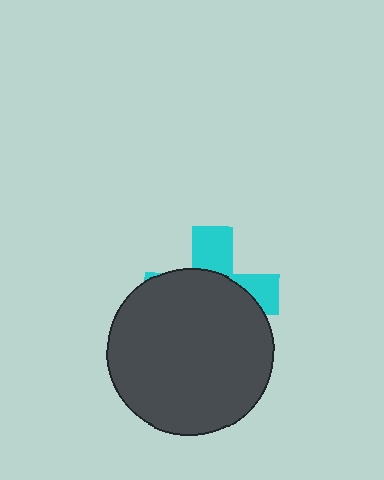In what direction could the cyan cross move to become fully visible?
The cyan cross could move up. That would shift it out from behind the dark gray circle entirely.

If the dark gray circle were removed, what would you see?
You would see the complete cyan cross.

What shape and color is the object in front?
The object in front is a dark gray circle.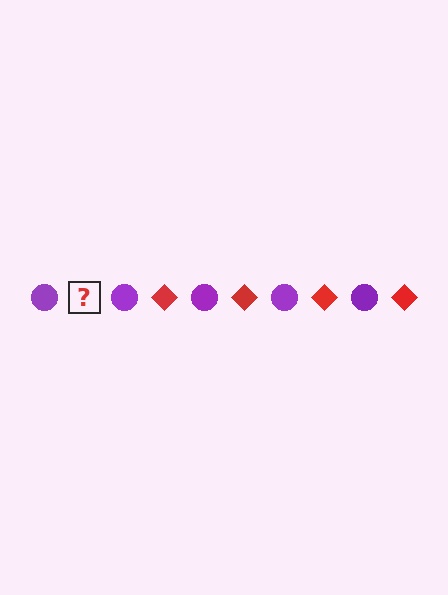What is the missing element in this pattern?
The missing element is a red diamond.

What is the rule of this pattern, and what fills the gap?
The rule is that the pattern alternates between purple circle and red diamond. The gap should be filled with a red diamond.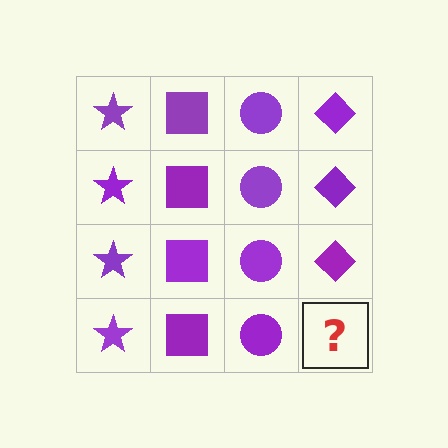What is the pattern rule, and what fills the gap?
The rule is that each column has a consistent shape. The gap should be filled with a purple diamond.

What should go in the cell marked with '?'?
The missing cell should contain a purple diamond.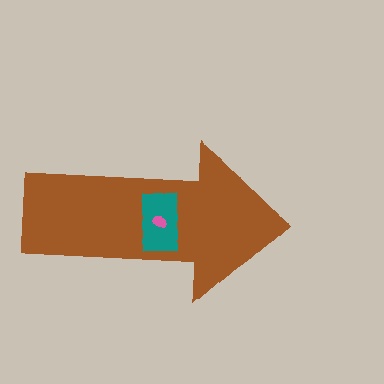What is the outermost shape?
The brown arrow.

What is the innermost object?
The pink ellipse.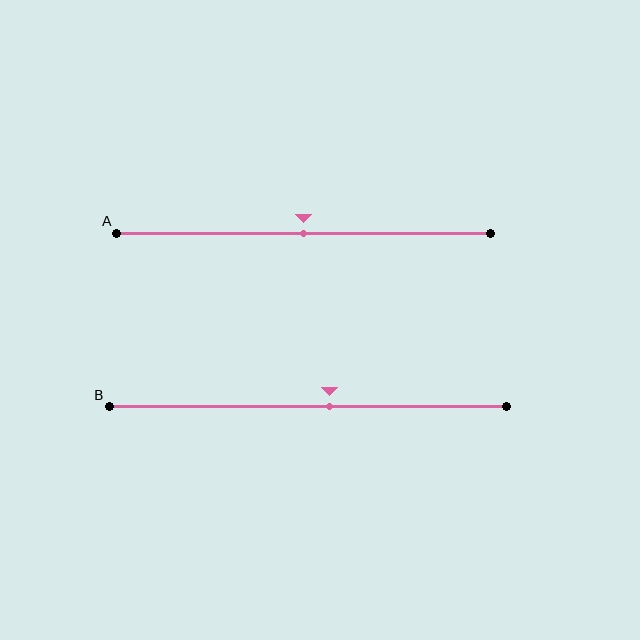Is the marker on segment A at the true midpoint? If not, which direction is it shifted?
Yes, the marker on segment A is at the true midpoint.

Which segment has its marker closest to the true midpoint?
Segment A has its marker closest to the true midpoint.